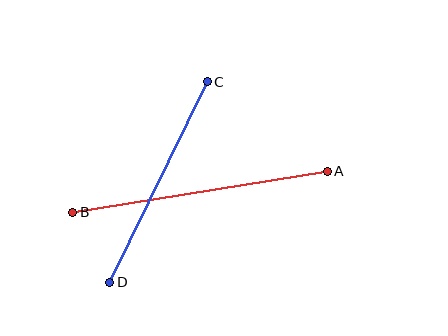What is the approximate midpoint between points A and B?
The midpoint is at approximately (200, 192) pixels.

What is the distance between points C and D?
The distance is approximately 223 pixels.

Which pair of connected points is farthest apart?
Points A and B are farthest apart.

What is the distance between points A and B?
The distance is approximately 258 pixels.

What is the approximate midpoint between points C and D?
The midpoint is at approximately (159, 182) pixels.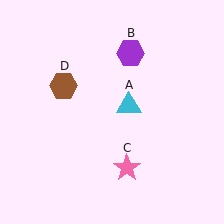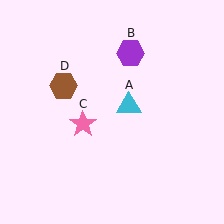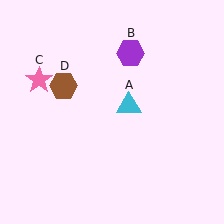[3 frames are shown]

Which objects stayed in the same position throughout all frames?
Cyan triangle (object A) and purple hexagon (object B) and brown hexagon (object D) remained stationary.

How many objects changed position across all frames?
1 object changed position: pink star (object C).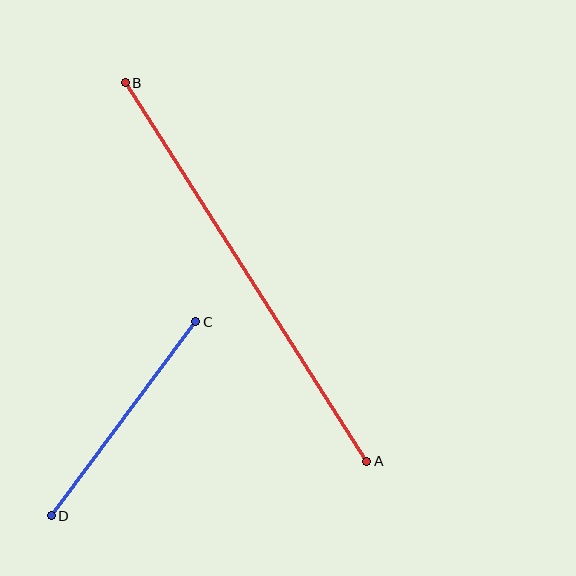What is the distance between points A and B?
The distance is approximately 449 pixels.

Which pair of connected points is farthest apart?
Points A and B are farthest apart.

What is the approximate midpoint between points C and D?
The midpoint is at approximately (123, 419) pixels.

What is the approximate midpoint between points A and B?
The midpoint is at approximately (246, 272) pixels.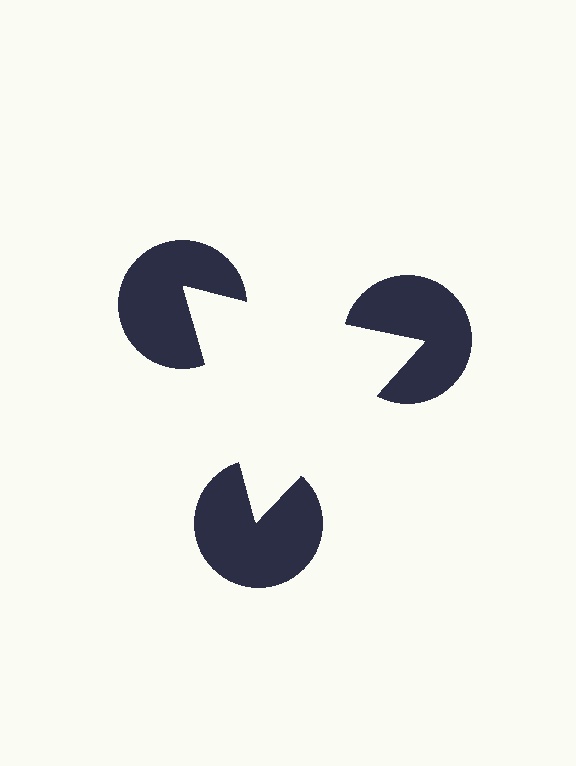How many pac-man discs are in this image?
There are 3 — one at each vertex of the illusory triangle.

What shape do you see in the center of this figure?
An illusory triangle — its edges are inferred from the aligned wedge cuts in the pac-man discs, not physically drawn.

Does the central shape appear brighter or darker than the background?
It typically appears slightly brighter than the background, even though no actual brightness change is drawn.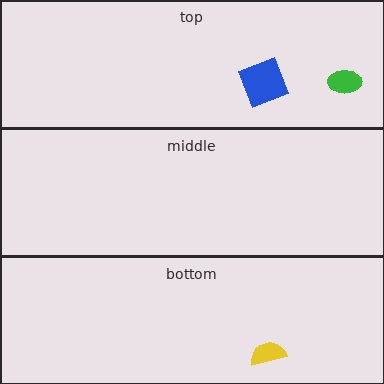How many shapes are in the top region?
2.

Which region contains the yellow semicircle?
The bottom region.